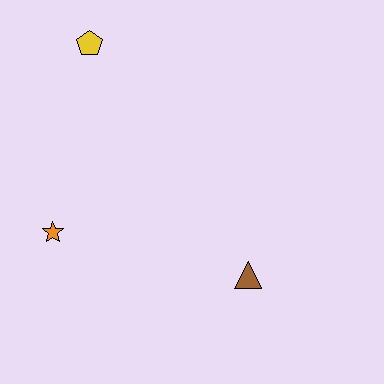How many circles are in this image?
There are no circles.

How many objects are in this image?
There are 3 objects.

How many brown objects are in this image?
There is 1 brown object.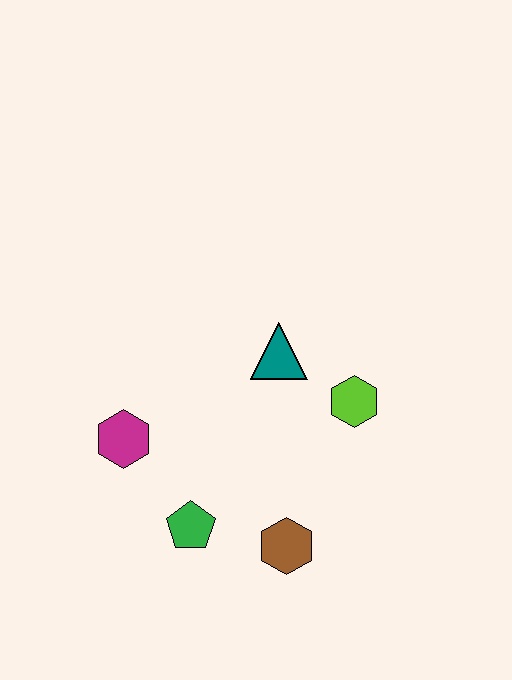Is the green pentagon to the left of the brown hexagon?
Yes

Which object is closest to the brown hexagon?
The green pentagon is closest to the brown hexagon.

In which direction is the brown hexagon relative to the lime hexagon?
The brown hexagon is below the lime hexagon.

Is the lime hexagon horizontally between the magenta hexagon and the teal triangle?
No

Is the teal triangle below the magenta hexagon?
No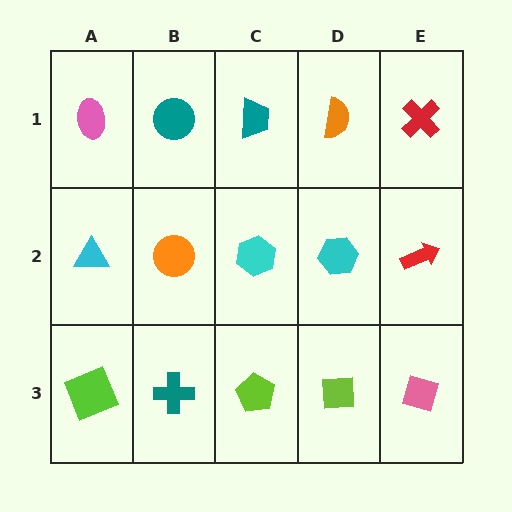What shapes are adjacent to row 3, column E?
A red arrow (row 2, column E), a lime square (row 3, column D).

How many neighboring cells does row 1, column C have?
3.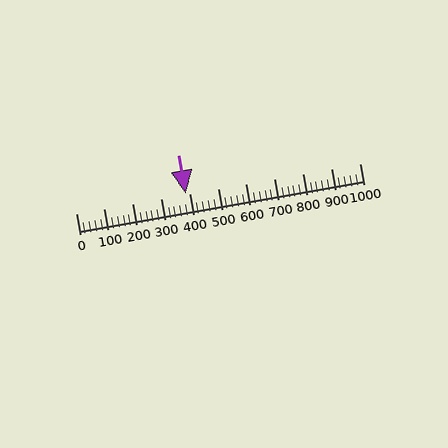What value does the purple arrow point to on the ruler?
The purple arrow points to approximately 387.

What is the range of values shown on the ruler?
The ruler shows values from 0 to 1000.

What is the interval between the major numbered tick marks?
The major tick marks are spaced 100 units apart.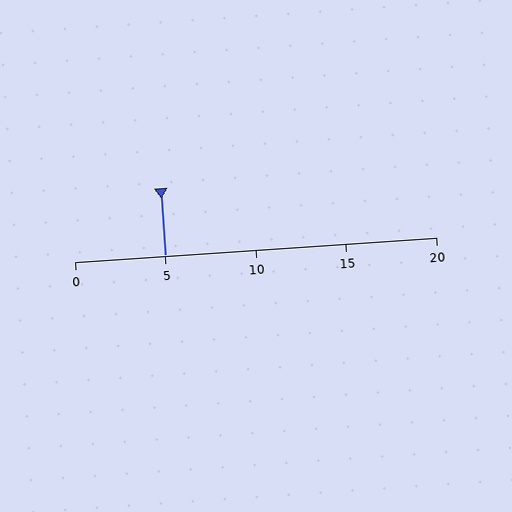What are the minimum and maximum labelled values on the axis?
The axis runs from 0 to 20.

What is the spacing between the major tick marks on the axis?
The major ticks are spaced 5 apart.